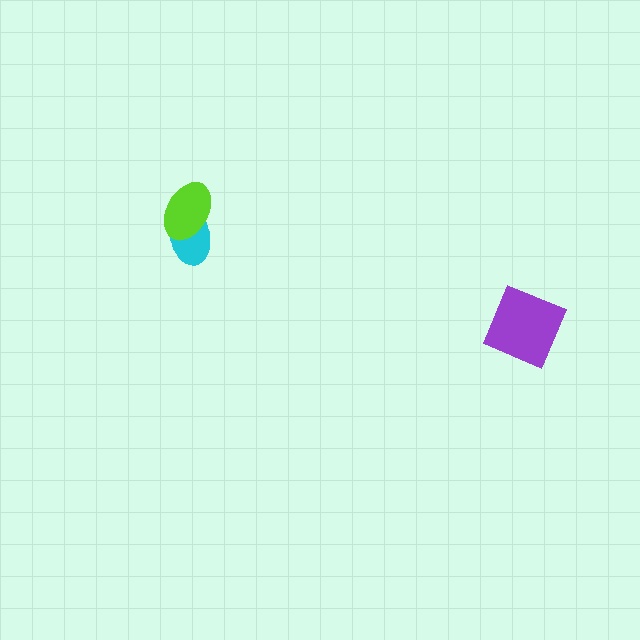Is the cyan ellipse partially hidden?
Yes, it is partially covered by another shape.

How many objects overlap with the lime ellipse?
1 object overlaps with the lime ellipse.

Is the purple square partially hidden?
No, no other shape covers it.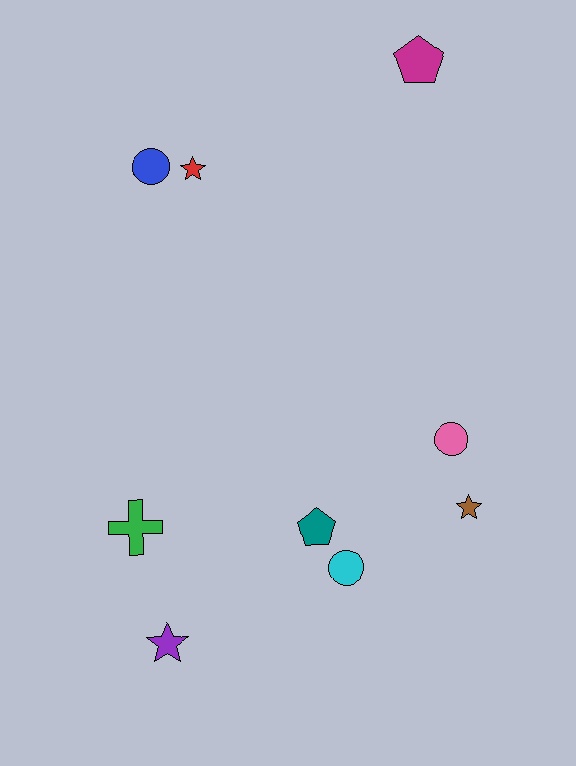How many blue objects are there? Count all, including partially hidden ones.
There is 1 blue object.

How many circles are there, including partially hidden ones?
There are 3 circles.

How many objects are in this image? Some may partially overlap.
There are 9 objects.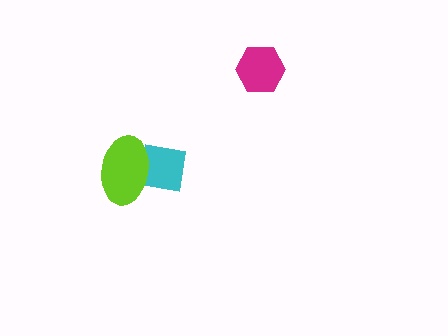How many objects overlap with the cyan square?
1 object overlaps with the cyan square.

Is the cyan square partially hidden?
Yes, it is partially covered by another shape.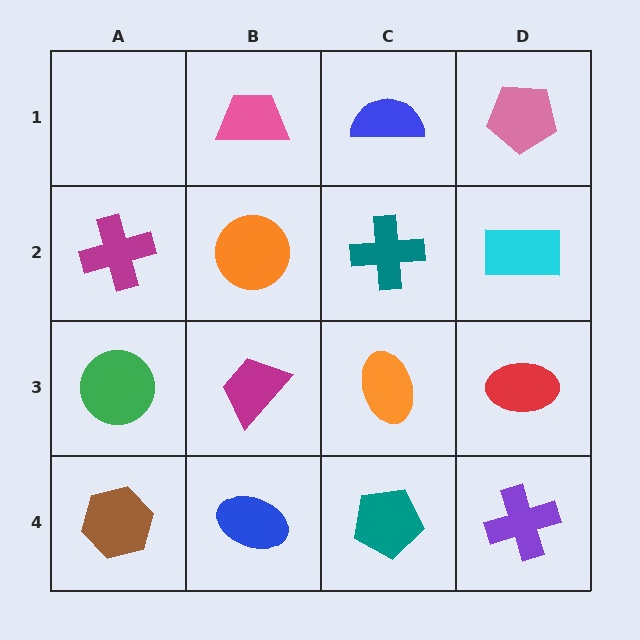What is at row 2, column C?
A teal cross.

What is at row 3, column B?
A magenta trapezoid.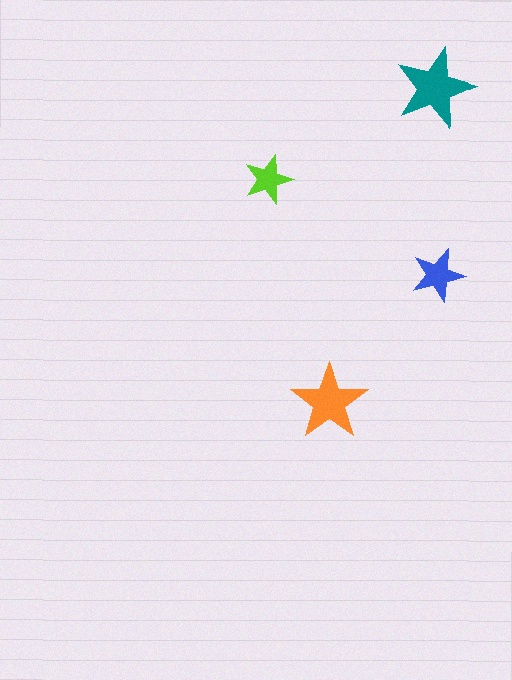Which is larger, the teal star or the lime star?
The teal one.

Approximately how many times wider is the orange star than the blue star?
About 1.5 times wider.